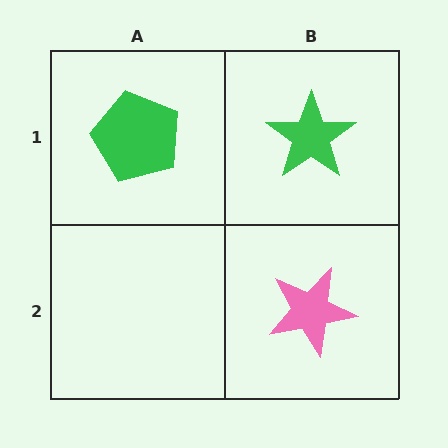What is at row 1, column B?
A green star.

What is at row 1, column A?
A green pentagon.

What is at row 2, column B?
A pink star.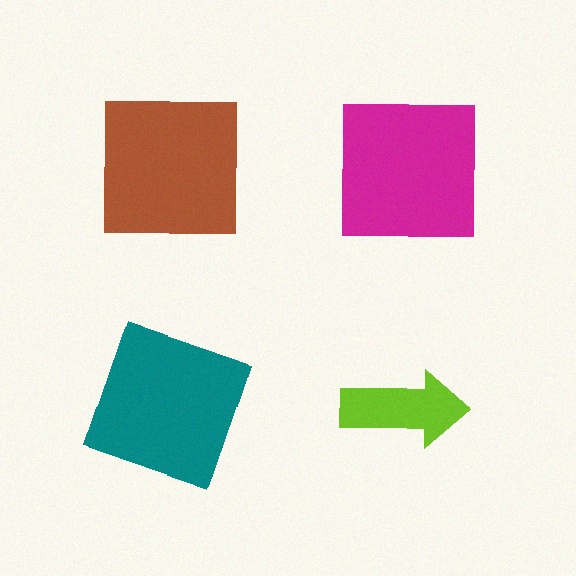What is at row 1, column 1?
A brown square.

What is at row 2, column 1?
A teal square.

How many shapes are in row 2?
2 shapes.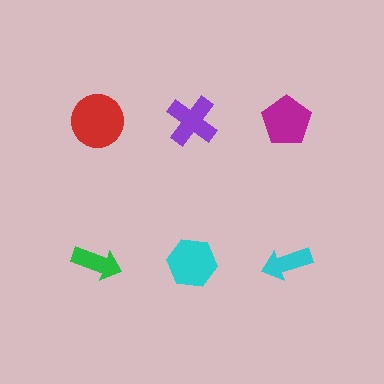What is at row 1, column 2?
A purple cross.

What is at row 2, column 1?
A green arrow.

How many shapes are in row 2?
3 shapes.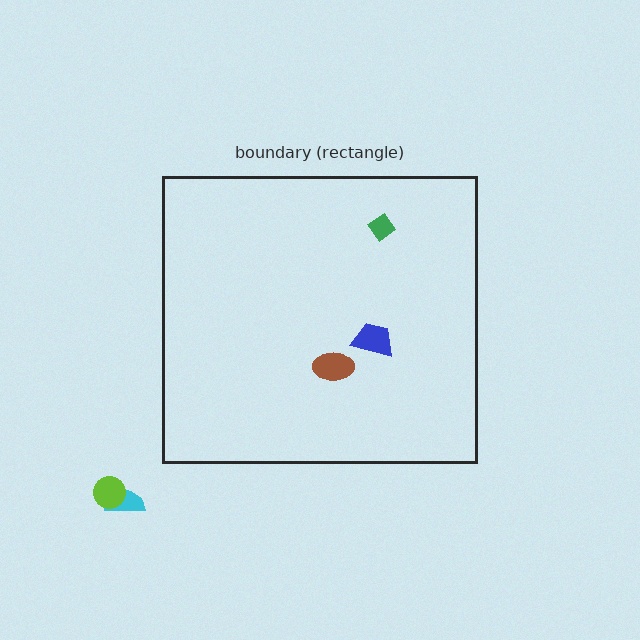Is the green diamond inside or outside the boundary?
Inside.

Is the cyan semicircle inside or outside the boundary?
Outside.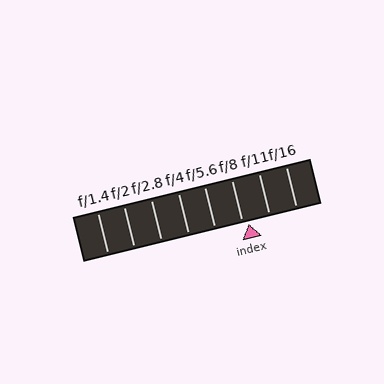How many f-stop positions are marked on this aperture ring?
There are 8 f-stop positions marked.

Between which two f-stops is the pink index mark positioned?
The index mark is between f/8 and f/11.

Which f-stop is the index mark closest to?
The index mark is closest to f/8.